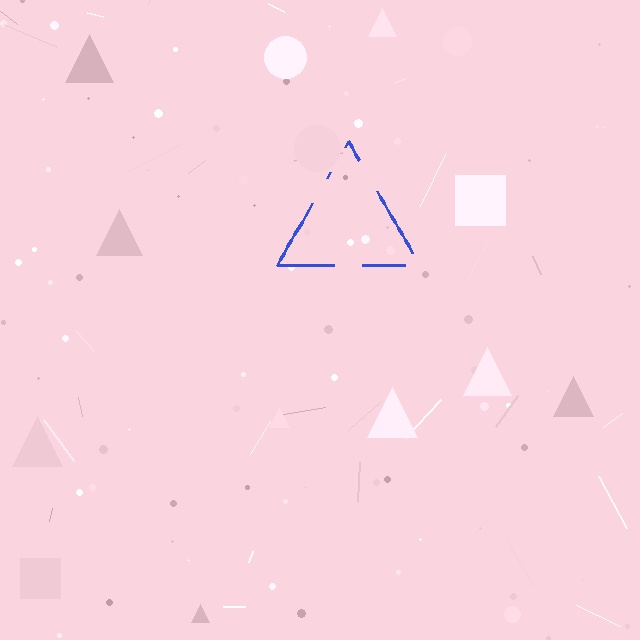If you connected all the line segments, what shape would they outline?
They would outline a triangle.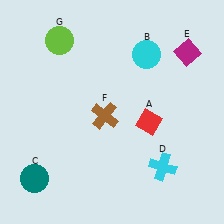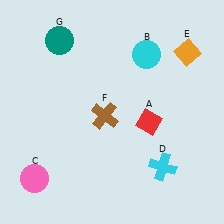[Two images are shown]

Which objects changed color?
C changed from teal to pink. E changed from magenta to orange. G changed from lime to teal.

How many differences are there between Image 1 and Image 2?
There are 3 differences between the two images.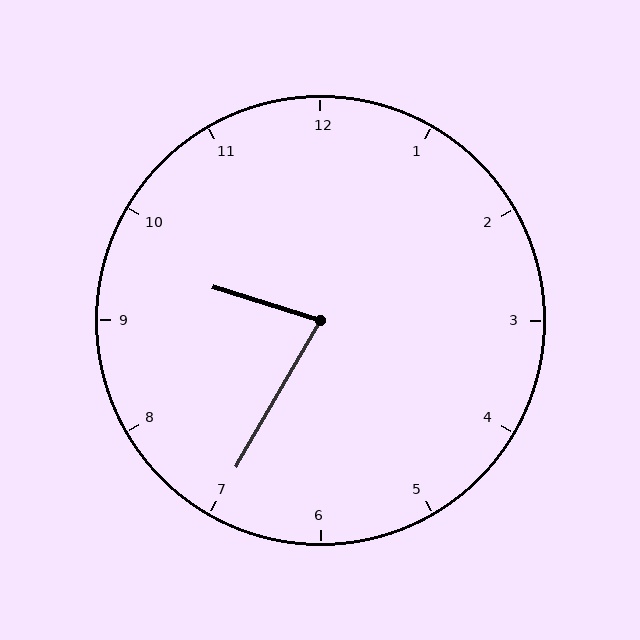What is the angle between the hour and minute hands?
Approximately 78 degrees.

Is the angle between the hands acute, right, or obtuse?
It is acute.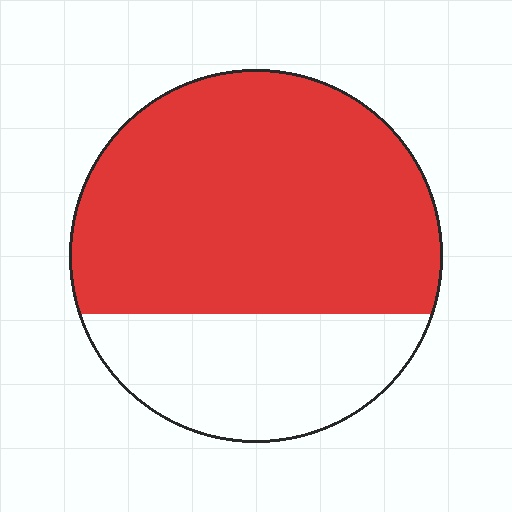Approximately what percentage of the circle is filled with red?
Approximately 70%.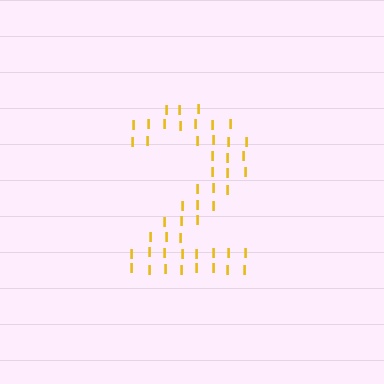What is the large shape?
The large shape is the digit 2.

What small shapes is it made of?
It is made of small letter I's.